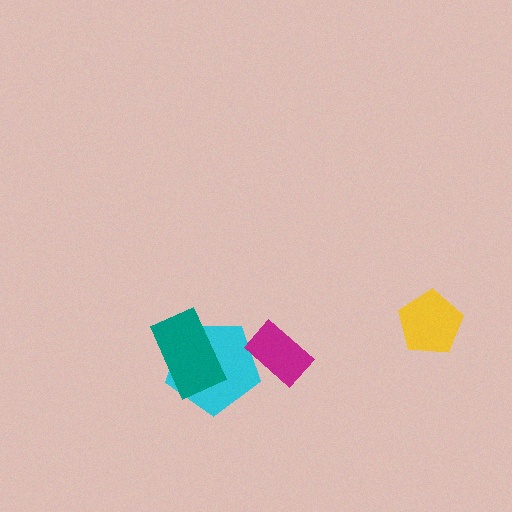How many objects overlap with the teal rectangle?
1 object overlaps with the teal rectangle.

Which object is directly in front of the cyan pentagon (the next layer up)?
The teal rectangle is directly in front of the cyan pentagon.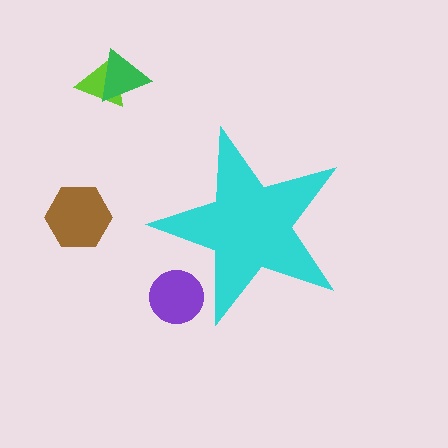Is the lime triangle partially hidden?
No, the lime triangle is fully visible.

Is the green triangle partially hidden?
No, the green triangle is fully visible.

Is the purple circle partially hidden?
Yes, the purple circle is partially hidden behind the cyan star.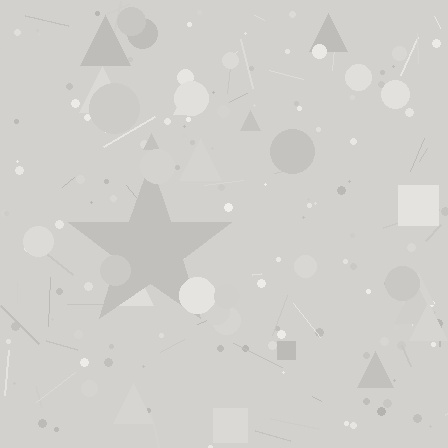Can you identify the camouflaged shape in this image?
The camouflaged shape is a star.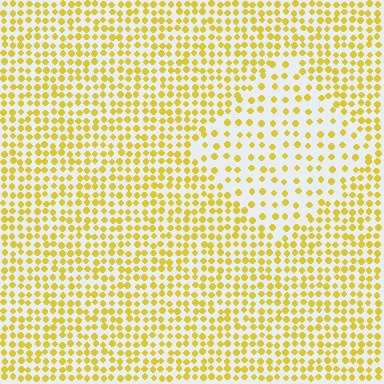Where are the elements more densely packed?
The elements are more densely packed outside the diamond boundary.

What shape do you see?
I see a diamond.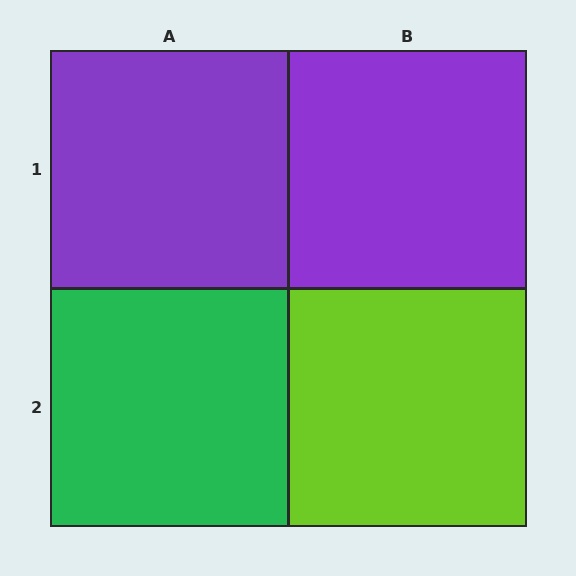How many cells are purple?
2 cells are purple.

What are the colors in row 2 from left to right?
Green, lime.